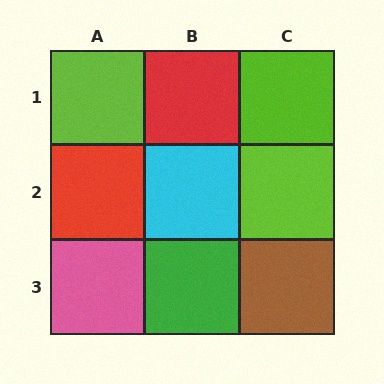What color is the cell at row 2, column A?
Red.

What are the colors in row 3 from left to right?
Pink, green, brown.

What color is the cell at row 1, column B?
Red.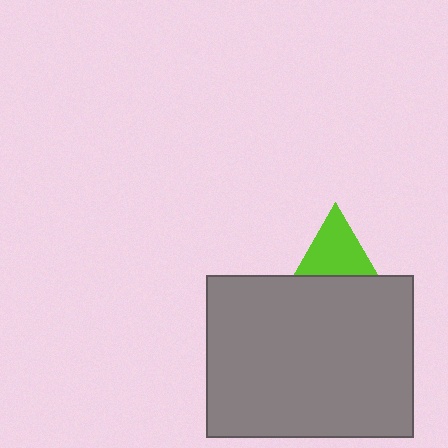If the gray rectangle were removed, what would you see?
You would see the complete lime triangle.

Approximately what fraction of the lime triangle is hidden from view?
Roughly 35% of the lime triangle is hidden behind the gray rectangle.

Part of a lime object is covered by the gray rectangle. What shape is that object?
It is a triangle.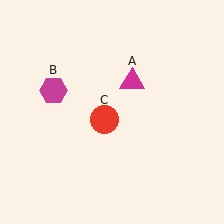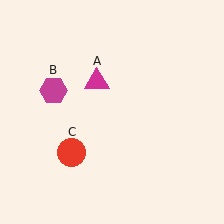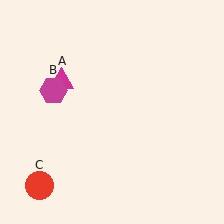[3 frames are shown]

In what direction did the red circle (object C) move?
The red circle (object C) moved down and to the left.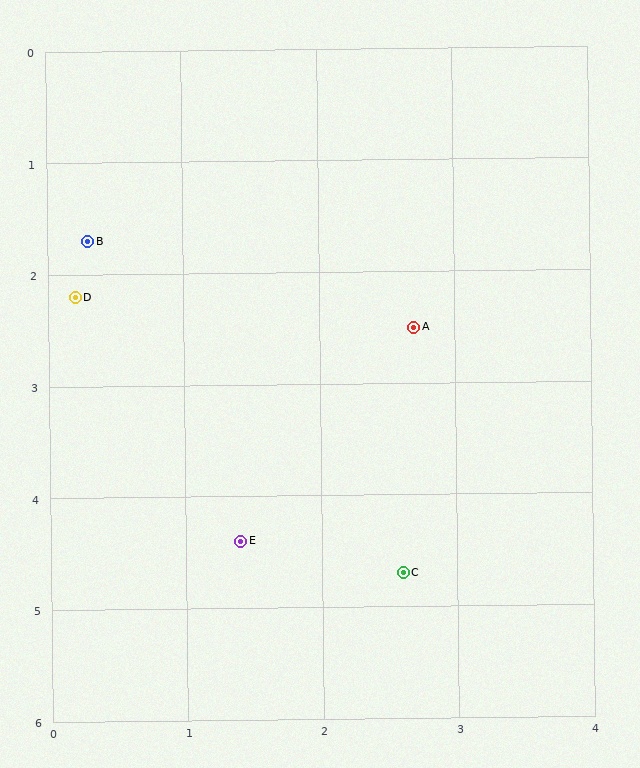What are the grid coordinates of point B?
Point B is at approximately (0.3, 1.7).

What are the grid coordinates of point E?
Point E is at approximately (1.4, 4.4).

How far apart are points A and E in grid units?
Points A and E are about 2.3 grid units apart.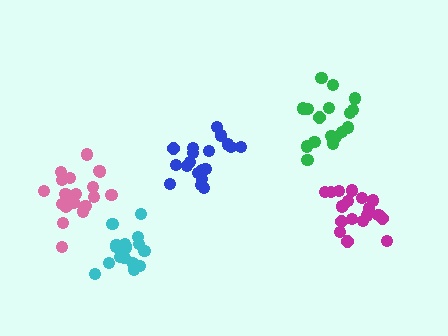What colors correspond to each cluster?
The clusters are colored: blue, pink, green, cyan, magenta.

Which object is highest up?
The green cluster is topmost.